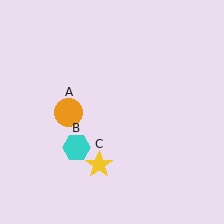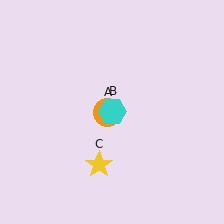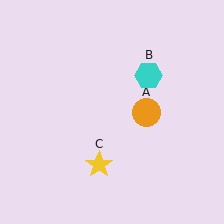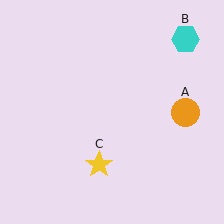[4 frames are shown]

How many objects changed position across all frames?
2 objects changed position: orange circle (object A), cyan hexagon (object B).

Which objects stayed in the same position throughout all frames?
Yellow star (object C) remained stationary.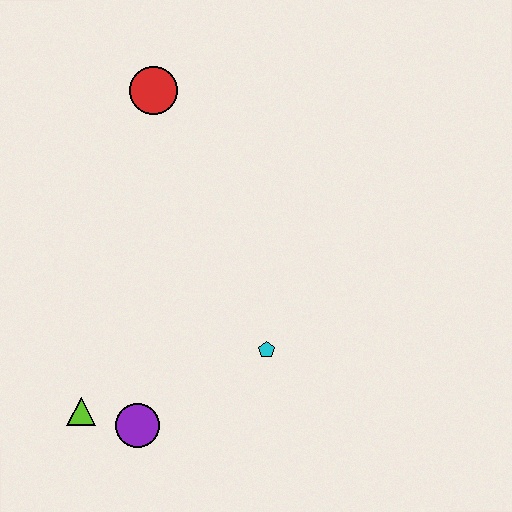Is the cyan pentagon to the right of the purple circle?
Yes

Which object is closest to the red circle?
The cyan pentagon is closest to the red circle.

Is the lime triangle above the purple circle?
Yes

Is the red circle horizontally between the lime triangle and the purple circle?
No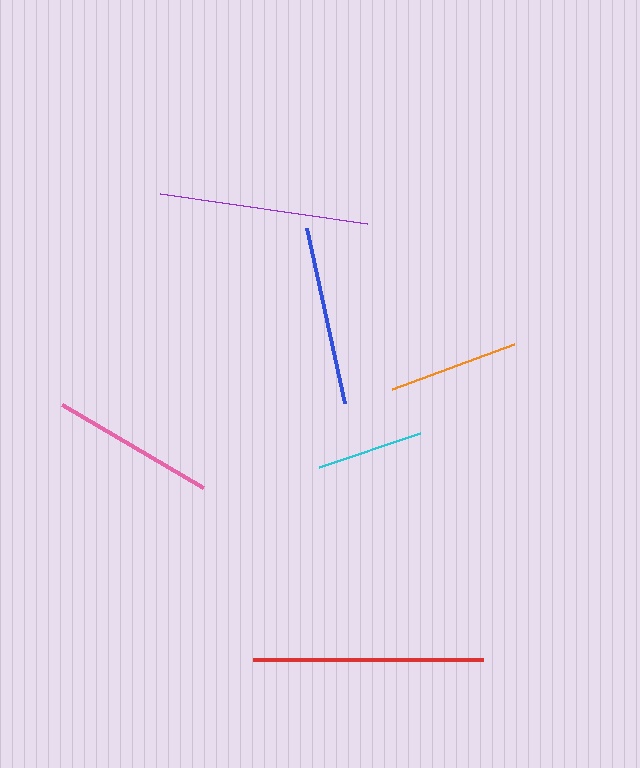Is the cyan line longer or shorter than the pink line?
The pink line is longer than the cyan line.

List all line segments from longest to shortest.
From longest to shortest: red, purple, blue, pink, orange, cyan.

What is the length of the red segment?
The red segment is approximately 230 pixels long.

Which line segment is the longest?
The red line is the longest at approximately 230 pixels.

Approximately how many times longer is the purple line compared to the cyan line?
The purple line is approximately 1.9 times the length of the cyan line.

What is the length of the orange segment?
The orange segment is approximately 130 pixels long.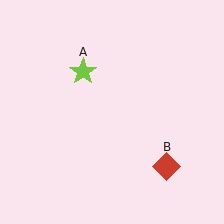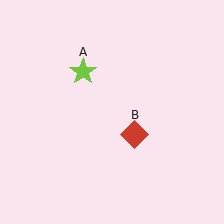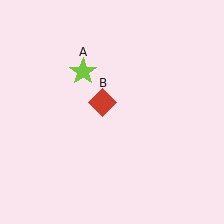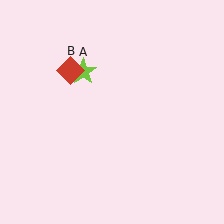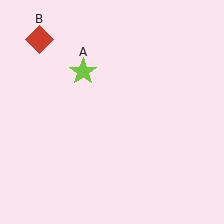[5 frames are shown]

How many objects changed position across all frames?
1 object changed position: red diamond (object B).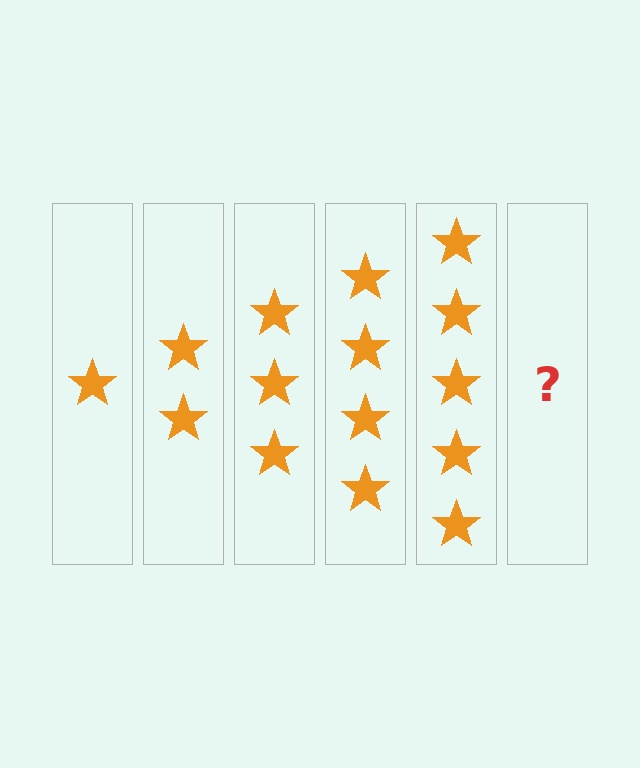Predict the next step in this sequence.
The next step is 6 stars.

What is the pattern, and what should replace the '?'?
The pattern is that each step adds one more star. The '?' should be 6 stars.